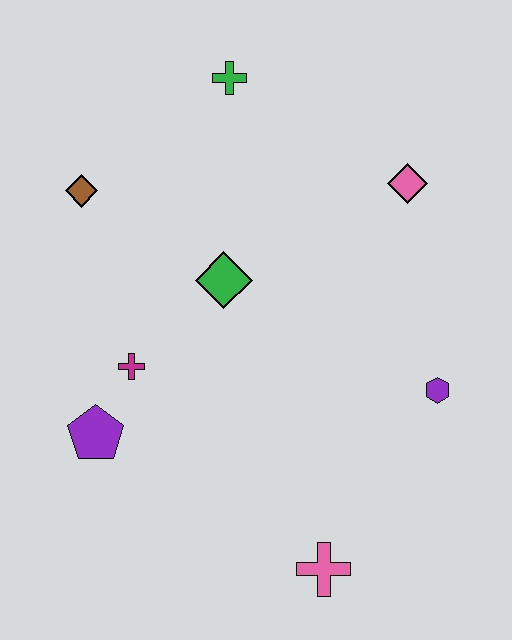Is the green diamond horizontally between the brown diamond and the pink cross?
Yes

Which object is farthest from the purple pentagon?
The pink diamond is farthest from the purple pentagon.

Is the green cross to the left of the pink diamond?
Yes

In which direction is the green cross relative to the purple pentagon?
The green cross is above the purple pentagon.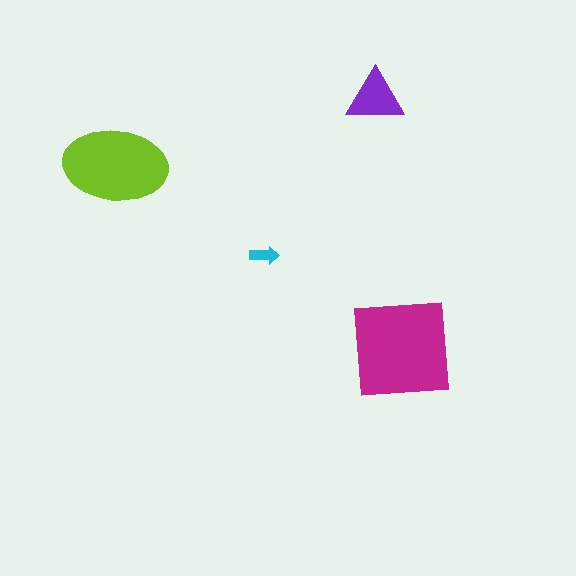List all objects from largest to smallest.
The magenta square, the lime ellipse, the purple triangle, the cyan arrow.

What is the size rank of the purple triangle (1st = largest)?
3rd.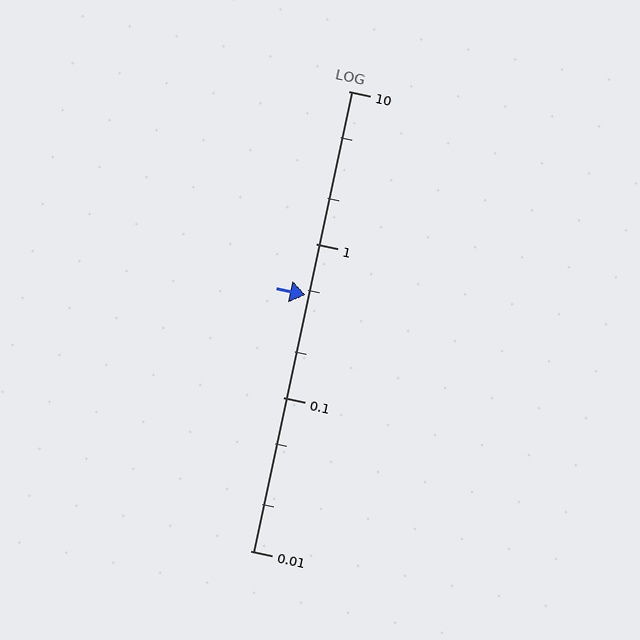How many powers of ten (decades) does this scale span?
The scale spans 3 decades, from 0.01 to 10.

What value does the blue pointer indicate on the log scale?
The pointer indicates approximately 0.47.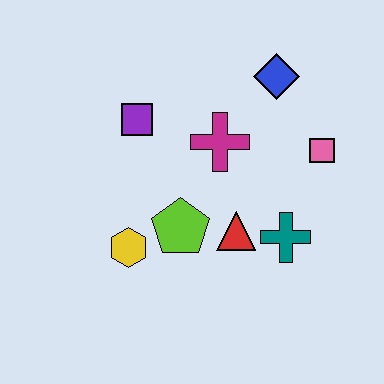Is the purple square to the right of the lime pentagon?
No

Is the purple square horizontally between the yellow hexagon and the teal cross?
Yes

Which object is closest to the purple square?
The magenta cross is closest to the purple square.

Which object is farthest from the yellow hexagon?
The blue diamond is farthest from the yellow hexagon.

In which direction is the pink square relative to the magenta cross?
The pink square is to the right of the magenta cross.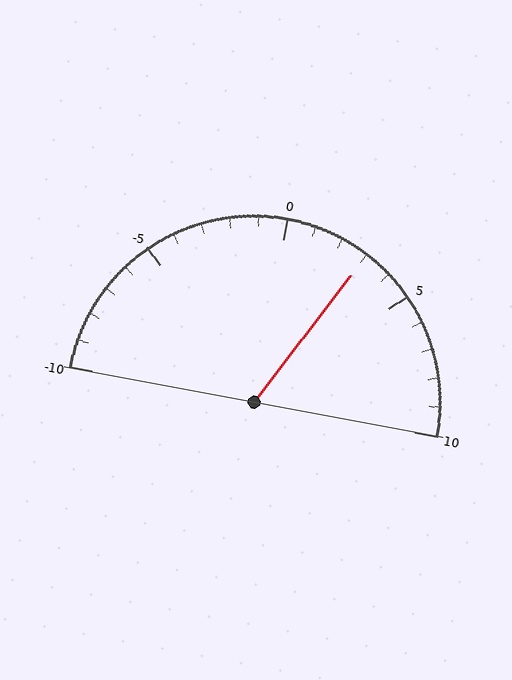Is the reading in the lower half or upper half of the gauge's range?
The reading is in the upper half of the range (-10 to 10).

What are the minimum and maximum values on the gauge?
The gauge ranges from -10 to 10.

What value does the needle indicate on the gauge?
The needle indicates approximately 3.